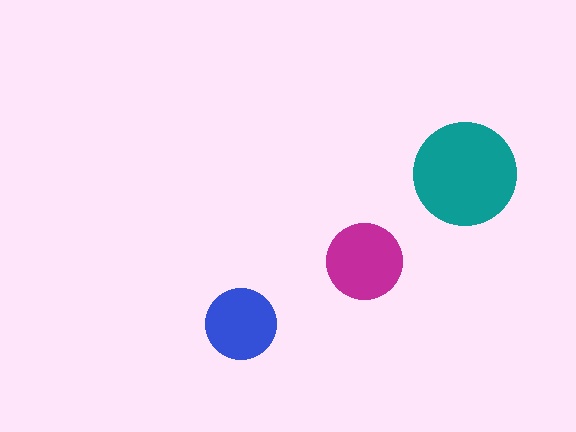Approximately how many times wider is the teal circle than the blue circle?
About 1.5 times wider.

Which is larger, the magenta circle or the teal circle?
The teal one.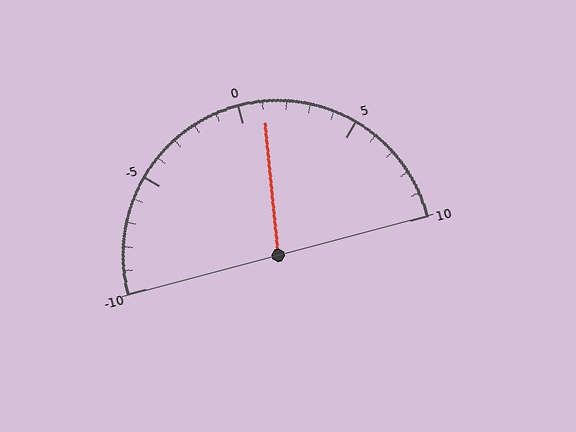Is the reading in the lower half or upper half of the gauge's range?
The reading is in the upper half of the range (-10 to 10).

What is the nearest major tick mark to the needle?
The nearest major tick mark is 0.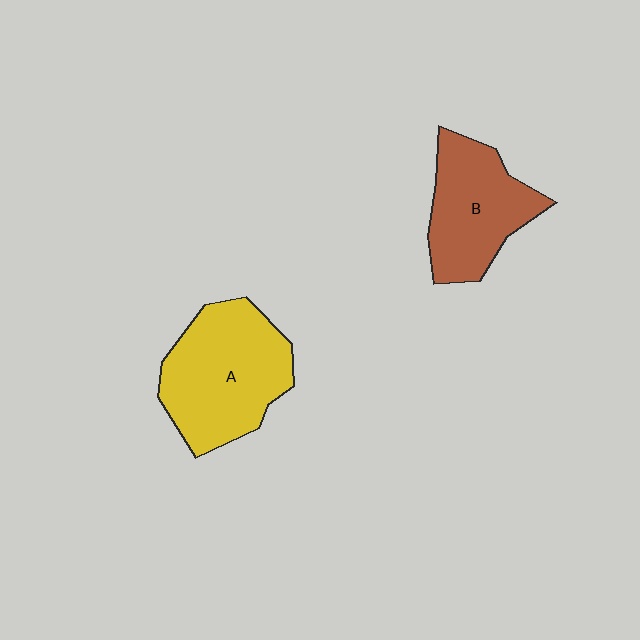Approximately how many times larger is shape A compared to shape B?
Approximately 1.3 times.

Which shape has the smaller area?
Shape B (brown).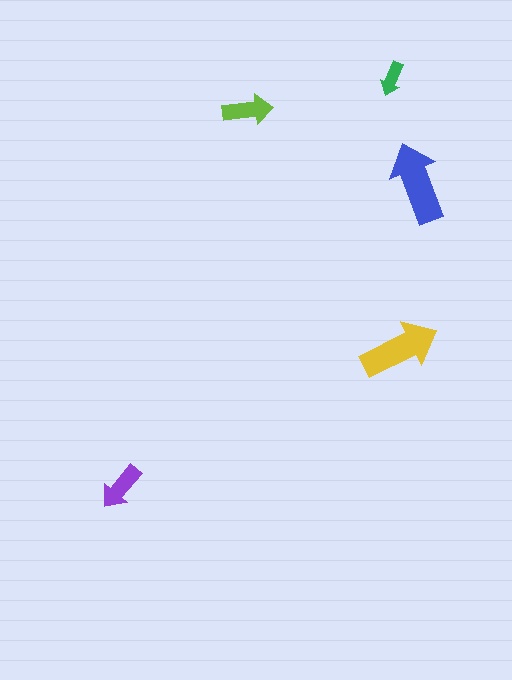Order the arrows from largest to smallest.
the blue one, the yellow one, the lime one, the purple one, the green one.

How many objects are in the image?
There are 5 objects in the image.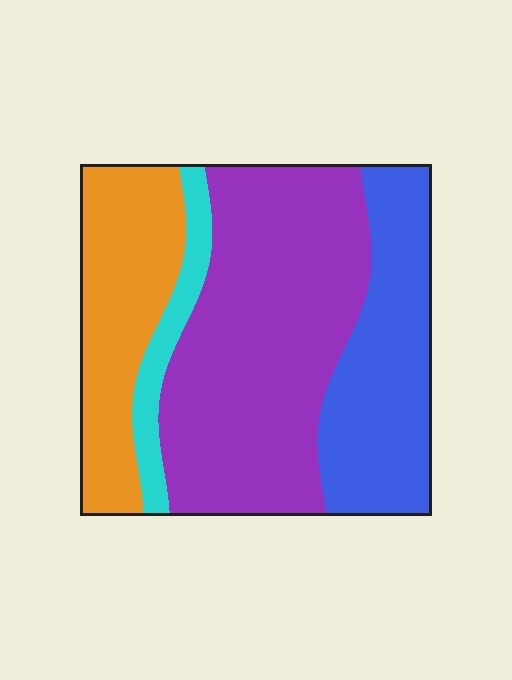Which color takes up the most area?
Purple, at roughly 45%.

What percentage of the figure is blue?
Blue takes up about one quarter (1/4) of the figure.